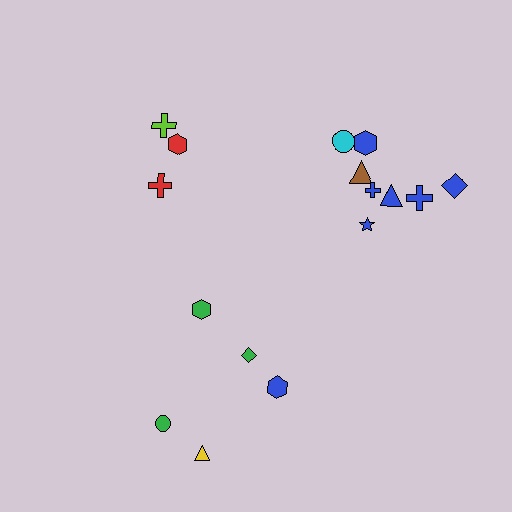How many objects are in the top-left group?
There are 3 objects.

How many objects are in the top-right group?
There are 8 objects.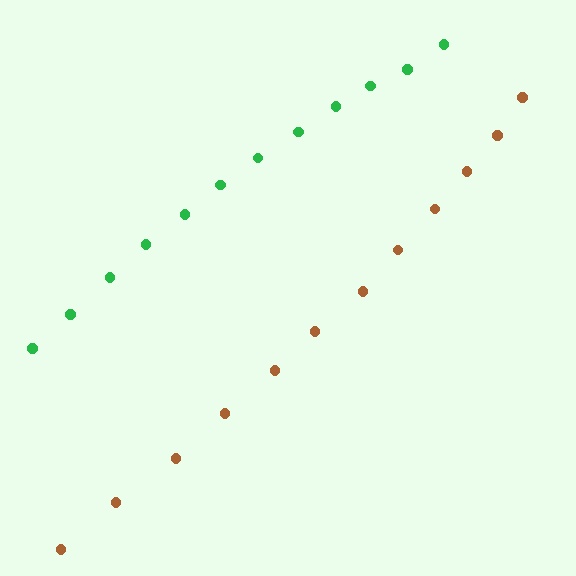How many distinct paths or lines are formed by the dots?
There are 2 distinct paths.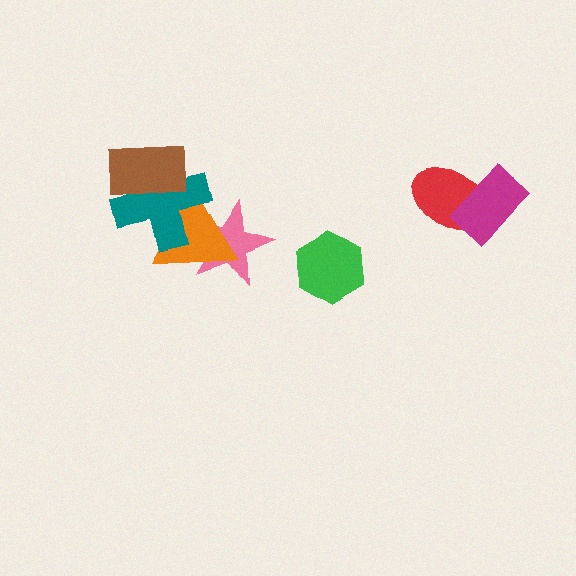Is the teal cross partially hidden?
Yes, it is partially covered by another shape.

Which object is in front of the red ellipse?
The magenta rectangle is in front of the red ellipse.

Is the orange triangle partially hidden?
Yes, it is partially covered by another shape.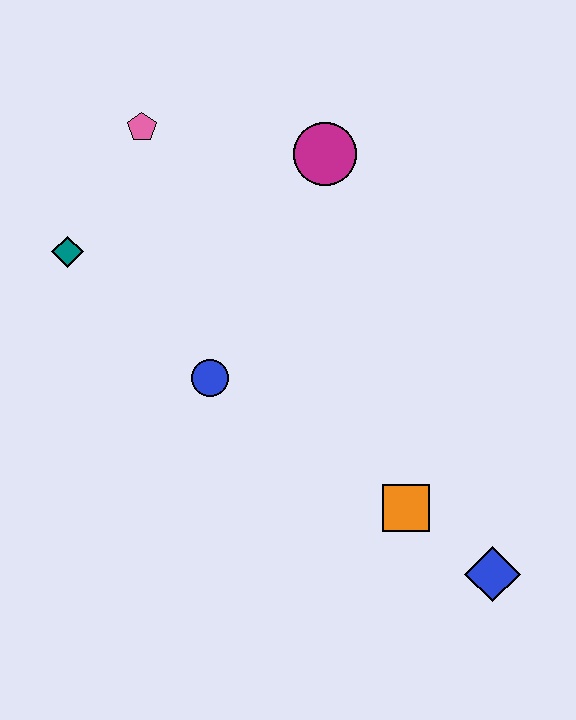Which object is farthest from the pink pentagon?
The blue diamond is farthest from the pink pentagon.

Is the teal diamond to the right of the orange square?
No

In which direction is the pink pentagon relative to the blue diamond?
The pink pentagon is above the blue diamond.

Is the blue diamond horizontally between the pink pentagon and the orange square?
No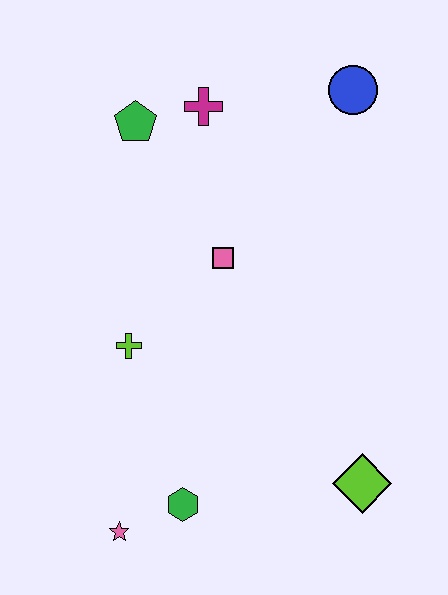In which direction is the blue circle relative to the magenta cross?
The blue circle is to the right of the magenta cross.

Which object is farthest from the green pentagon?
The lime diamond is farthest from the green pentagon.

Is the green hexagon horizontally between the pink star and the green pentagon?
No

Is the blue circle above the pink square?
Yes